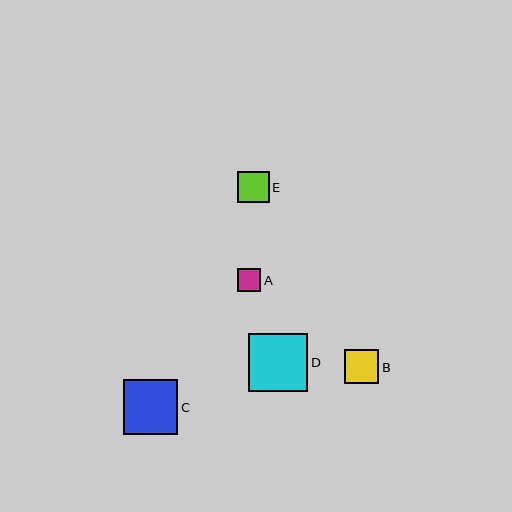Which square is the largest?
Square D is the largest with a size of approximately 59 pixels.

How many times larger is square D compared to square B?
Square D is approximately 1.7 times the size of square B.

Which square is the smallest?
Square A is the smallest with a size of approximately 23 pixels.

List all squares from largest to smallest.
From largest to smallest: D, C, B, E, A.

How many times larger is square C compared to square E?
Square C is approximately 1.7 times the size of square E.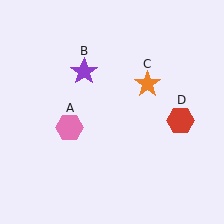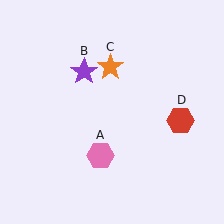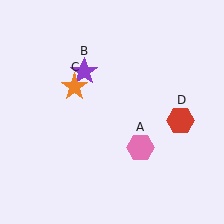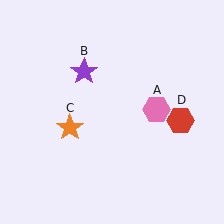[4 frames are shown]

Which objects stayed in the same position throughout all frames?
Purple star (object B) and red hexagon (object D) remained stationary.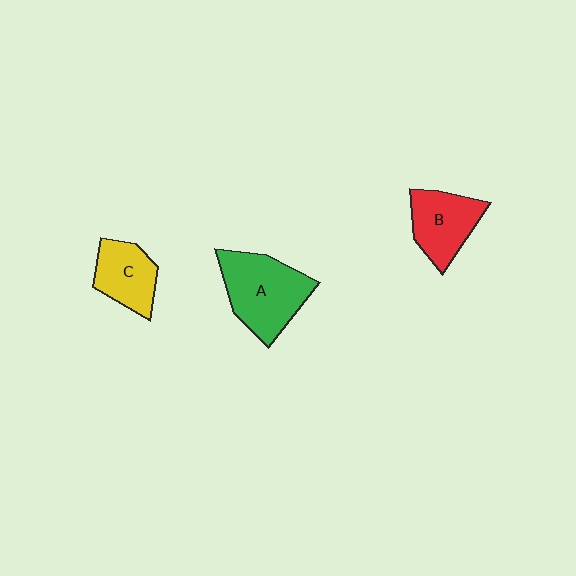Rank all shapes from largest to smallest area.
From largest to smallest: A (green), B (red), C (yellow).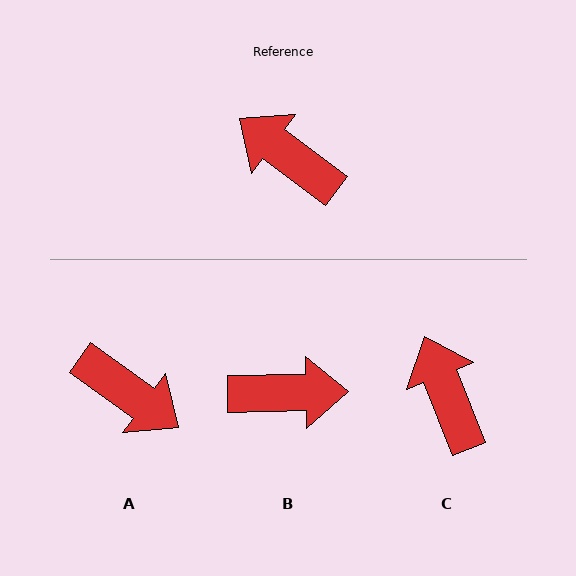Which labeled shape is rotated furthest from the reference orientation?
A, about 179 degrees away.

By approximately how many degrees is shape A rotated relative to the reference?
Approximately 179 degrees clockwise.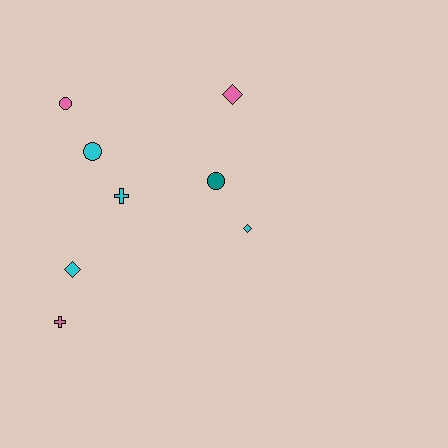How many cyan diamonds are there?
There are 2 cyan diamonds.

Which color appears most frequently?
Cyan, with 4 objects.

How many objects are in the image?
There are 8 objects.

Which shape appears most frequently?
Circle, with 3 objects.